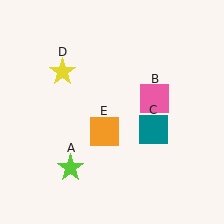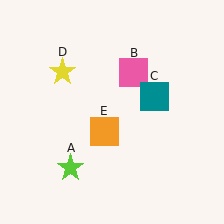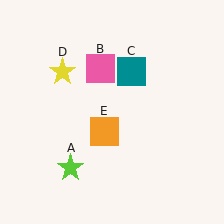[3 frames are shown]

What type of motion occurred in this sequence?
The pink square (object B), teal square (object C) rotated counterclockwise around the center of the scene.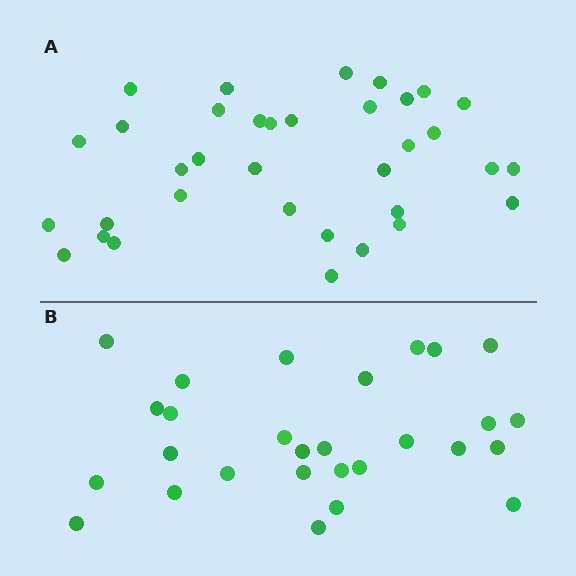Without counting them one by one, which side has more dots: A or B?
Region A (the top region) has more dots.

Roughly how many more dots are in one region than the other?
Region A has roughly 8 or so more dots than region B.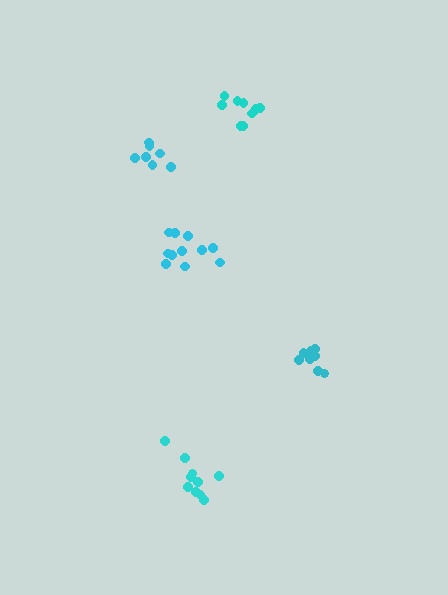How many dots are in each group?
Group 1: 7 dots, Group 2: 9 dots, Group 3: 8 dots, Group 4: 11 dots, Group 5: 10 dots (45 total).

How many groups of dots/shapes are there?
There are 5 groups.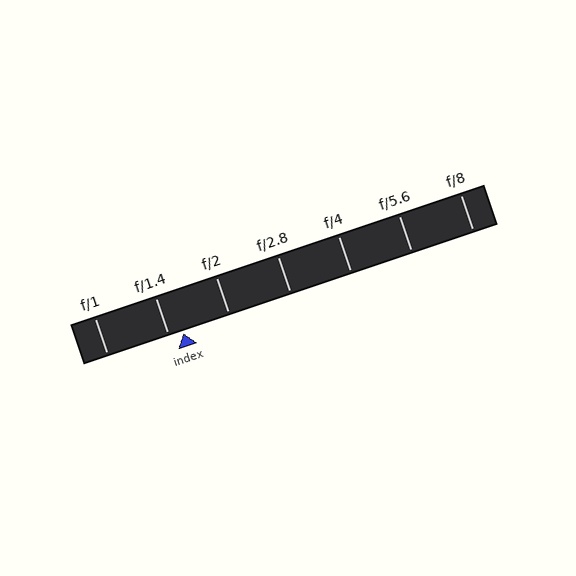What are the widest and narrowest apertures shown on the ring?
The widest aperture shown is f/1 and the narrowest is f/8.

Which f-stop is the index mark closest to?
The index mark is closest to f/1.4.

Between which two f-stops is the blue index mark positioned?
The index mark is between f/1.4 and f/2.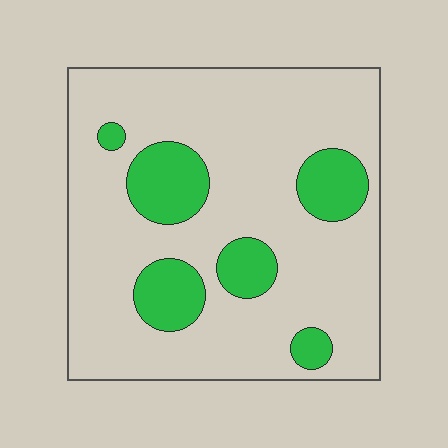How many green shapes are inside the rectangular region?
6.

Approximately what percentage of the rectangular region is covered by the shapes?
Approximately 20%.